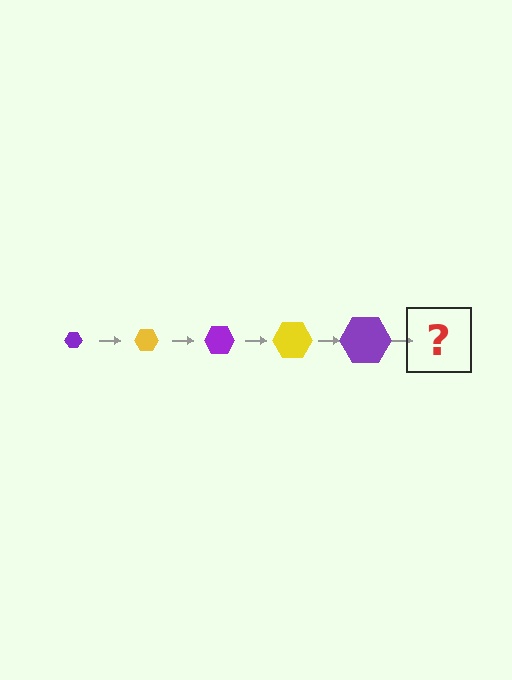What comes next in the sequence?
The next element should be a yellow hexagon, larger than the previous one.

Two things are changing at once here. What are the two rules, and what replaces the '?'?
The two rules are that the hexagon grows larger each step and the color cycles through purple and yellow. The '?' should be a yellow hexagon, larger than the previous one.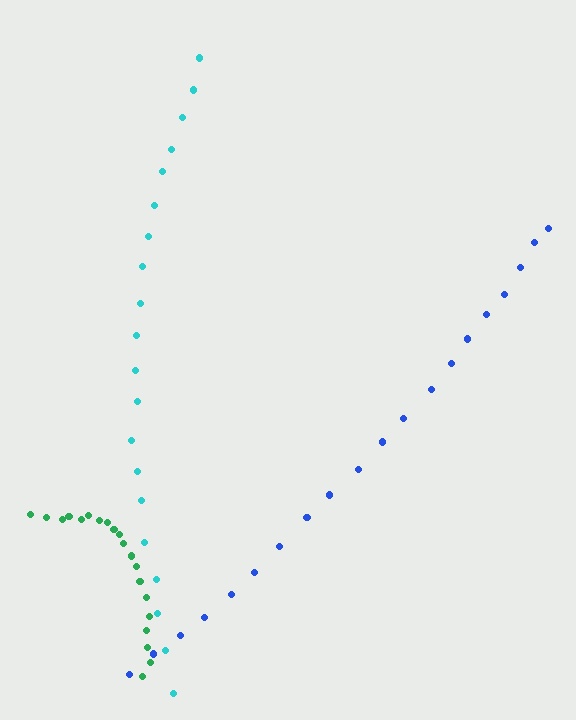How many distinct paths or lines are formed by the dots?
There are 3 distinct paths.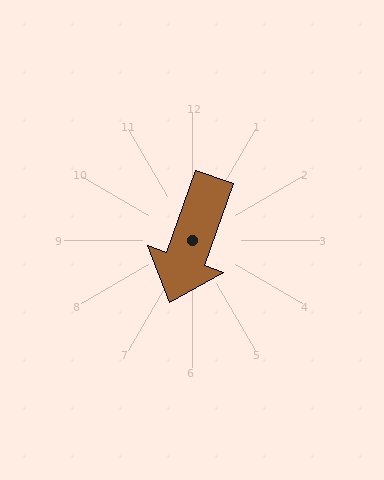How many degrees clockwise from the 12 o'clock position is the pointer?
Approximately 200 degrees.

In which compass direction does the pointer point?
South.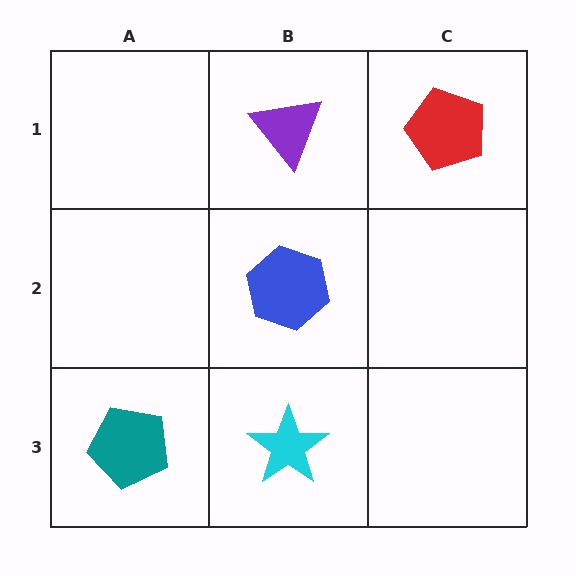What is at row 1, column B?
A purple triangle.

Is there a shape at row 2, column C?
No, that cell is empty.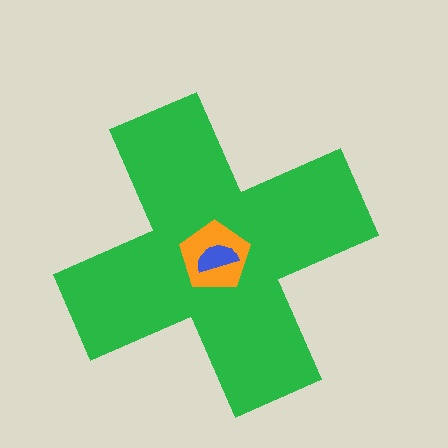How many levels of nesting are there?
3.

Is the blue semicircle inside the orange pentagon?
Yes.